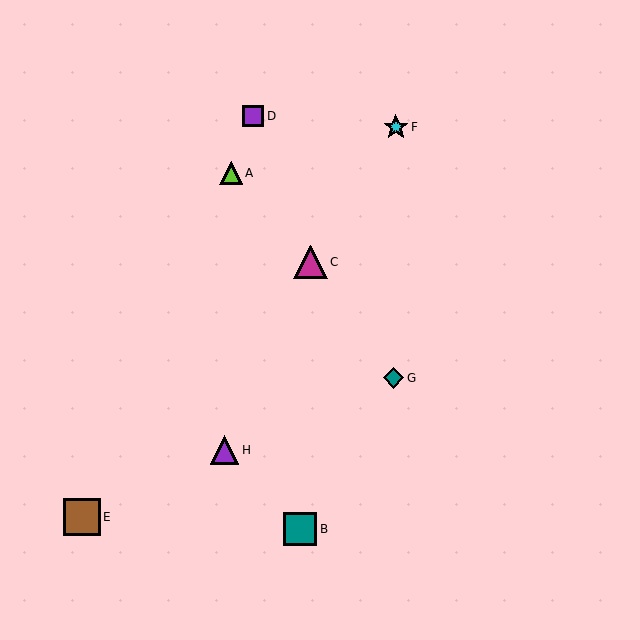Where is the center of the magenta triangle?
The center of the magenta triangle is at (311, 262).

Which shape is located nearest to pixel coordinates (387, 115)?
The cyan star (labeled F) at (396, 127) is nearest to that location.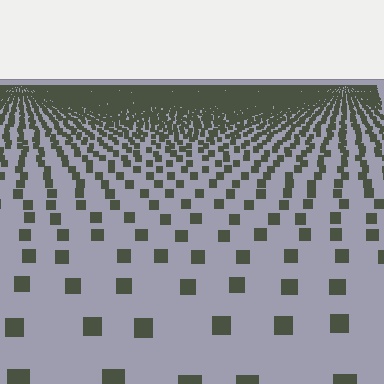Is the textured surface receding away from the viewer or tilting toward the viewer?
The surface is receding away from the viewer. Texture elements get smaller and denser toward the top.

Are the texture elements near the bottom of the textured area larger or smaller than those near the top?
Larger. Near the bottom, elements are closer to the viewer and appear at a bigger on-screen size.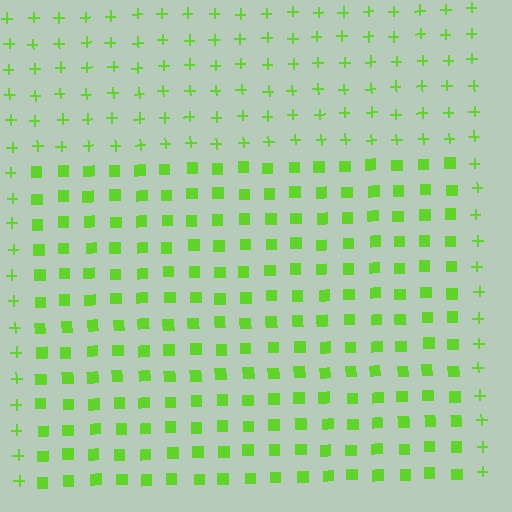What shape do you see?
I see a rectangle.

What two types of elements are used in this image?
The image uses squares inside the rectangle region and plus signs outside it.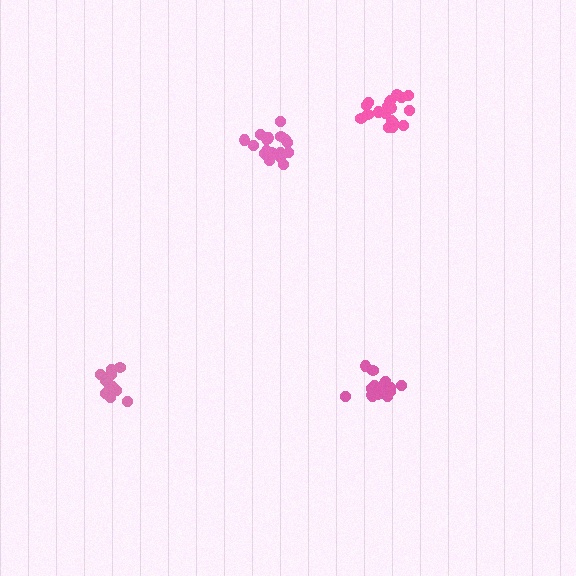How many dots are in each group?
Group 1: 15 dots, Group 2: 19 dots, Group 3: 15 dots, Group 4: 20 dots (69 total).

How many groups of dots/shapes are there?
There are 4 groups.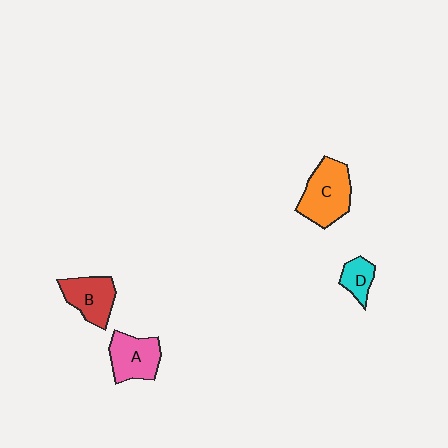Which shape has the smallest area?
Shape D (cyan).